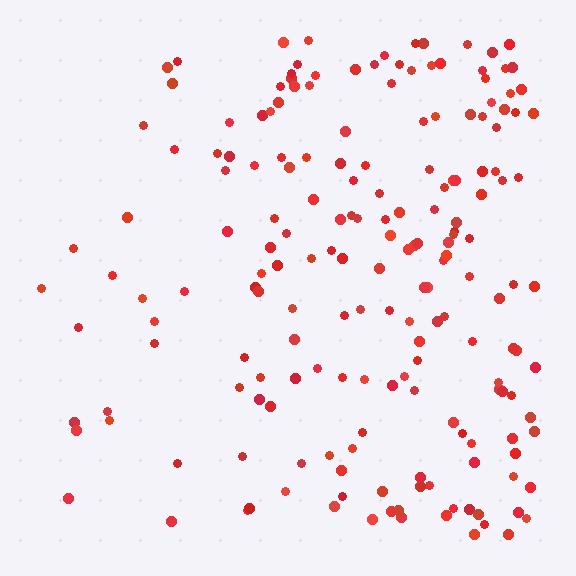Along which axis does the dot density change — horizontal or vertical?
Horizontal.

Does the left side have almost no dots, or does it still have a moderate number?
Still a moderate number, just noticeably fewer than the right.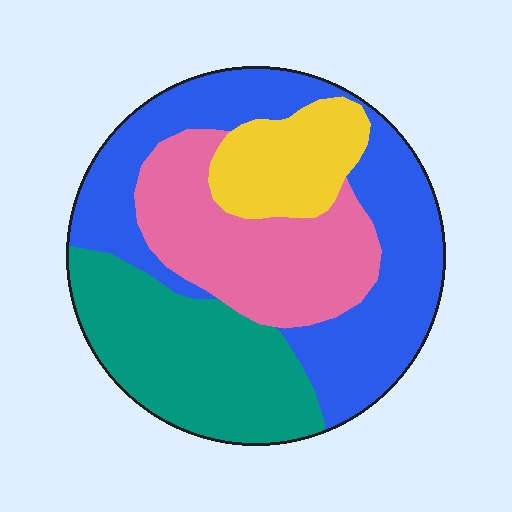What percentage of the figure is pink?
Pink covers around 25% of the figure.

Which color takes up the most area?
Blue, at roughly 35%.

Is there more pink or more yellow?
Pink.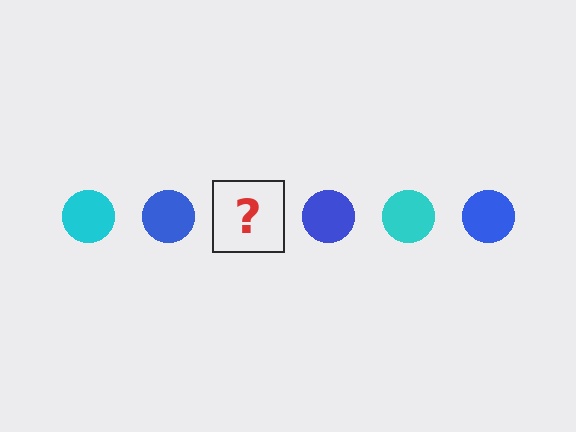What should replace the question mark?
The question mark should be replaced with a cyan circle.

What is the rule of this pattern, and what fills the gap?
The rule is that the pattern cycles through cyan, blue circles. The gap should be filled with a cyan circle.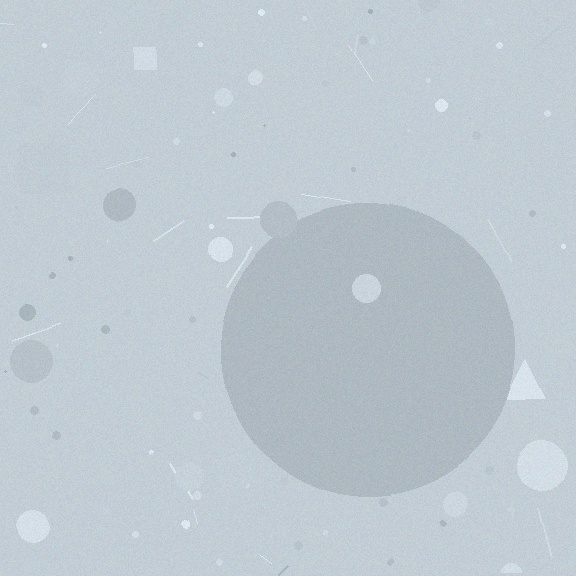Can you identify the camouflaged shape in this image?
The camouflaged shape is a circle.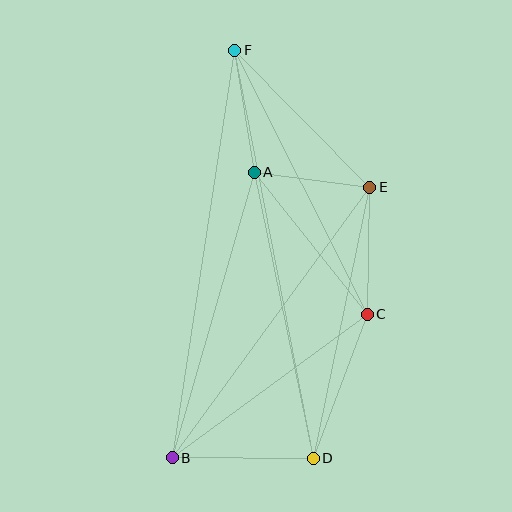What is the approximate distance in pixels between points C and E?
The distance between C and E is approximately 127 pixels.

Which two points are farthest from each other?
Points D and F are farthest from each other.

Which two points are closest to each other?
Points A and E are closest to each other.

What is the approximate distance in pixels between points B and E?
The distance between B and E is approximately 335 pixels.